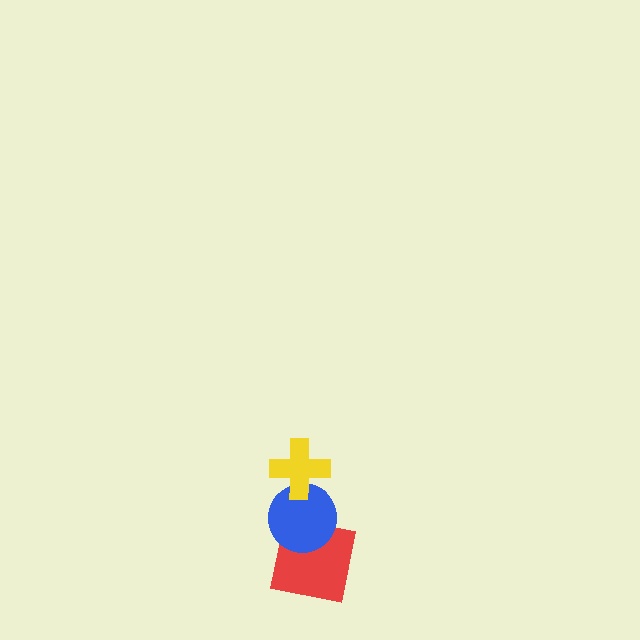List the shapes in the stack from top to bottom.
From top to bottom: the yellow cross, the blue circle, the red square.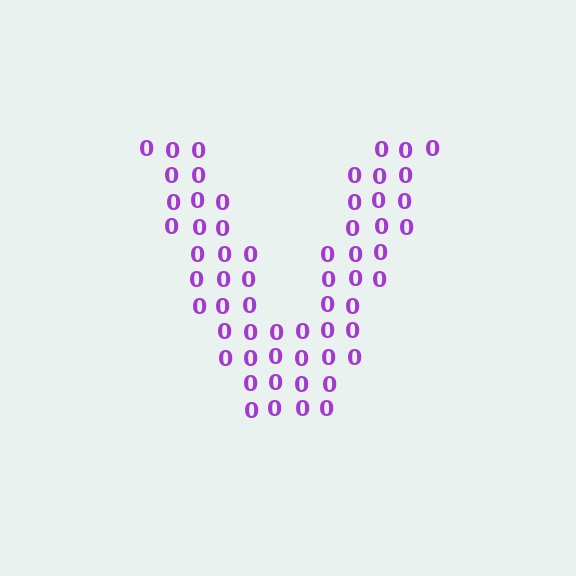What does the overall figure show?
The overall figure shows the letter V.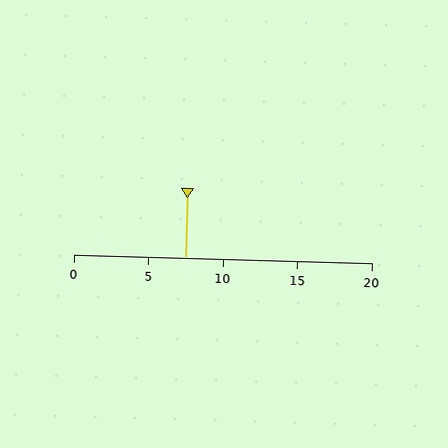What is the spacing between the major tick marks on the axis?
The major ticks are spaced 5 apart.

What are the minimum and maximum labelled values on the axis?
The axis runs from 0 to 20.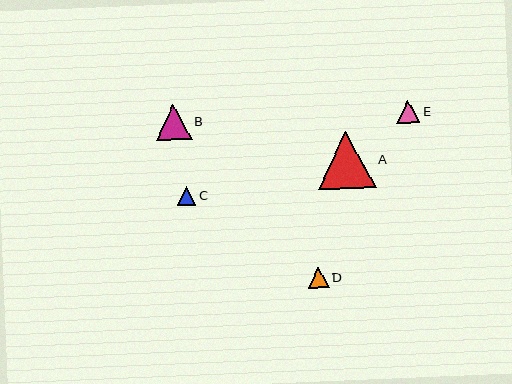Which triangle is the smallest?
Triangle C is the smallest with a size of approximately 18 pixels.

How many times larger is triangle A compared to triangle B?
Triangle A is approximately 1.6 times the size of triangle B.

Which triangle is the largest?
Triangle A is the largest with a size of approximately 58 pixels.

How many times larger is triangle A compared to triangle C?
Triangle A is approximately 3.1 times the size of triangle C.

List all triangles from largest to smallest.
From largest to smallest: A, B, E, D, C.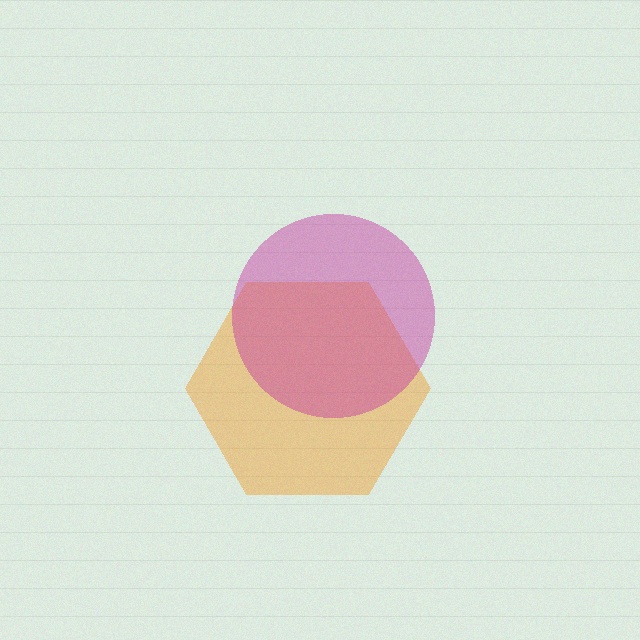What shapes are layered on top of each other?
The layered shapes are: an orange hexagon, a magenta circle.